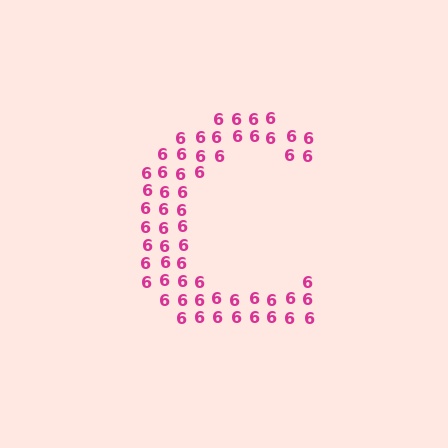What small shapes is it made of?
It is made of small digit 6's.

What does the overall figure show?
The overall figure shows the letter C.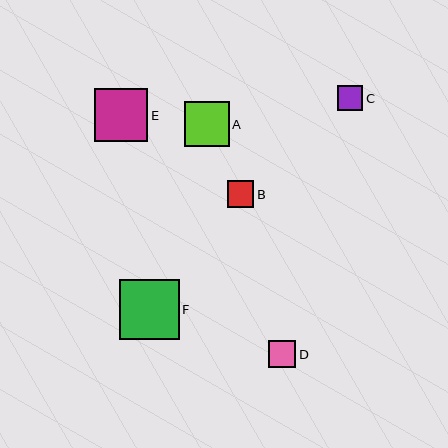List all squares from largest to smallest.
From largest to smallest: F, E, A, D, B, C.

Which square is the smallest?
Square C is the smallest with a size of approximately 25 pixels.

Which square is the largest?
Square F is the largest with a size of approximately 60 pixels.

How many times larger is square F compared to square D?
Square F is approximately 2.2 times the size of square D.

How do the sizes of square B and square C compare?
Square B and square C are approximately the same size.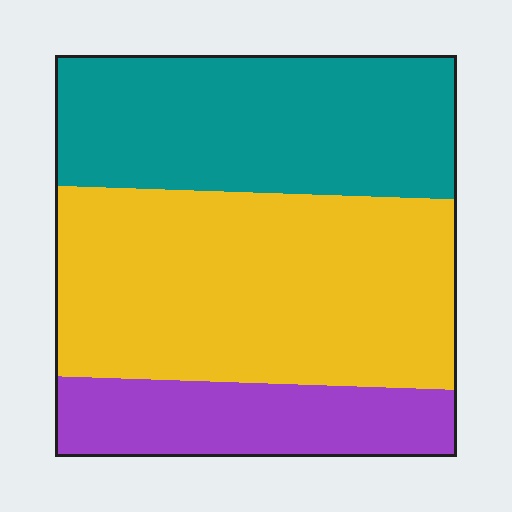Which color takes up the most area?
Yellow, at roughly 45%.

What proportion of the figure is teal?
Teal takes up about one third (1/3) of the figure.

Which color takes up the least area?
Purple, at roughly 20%.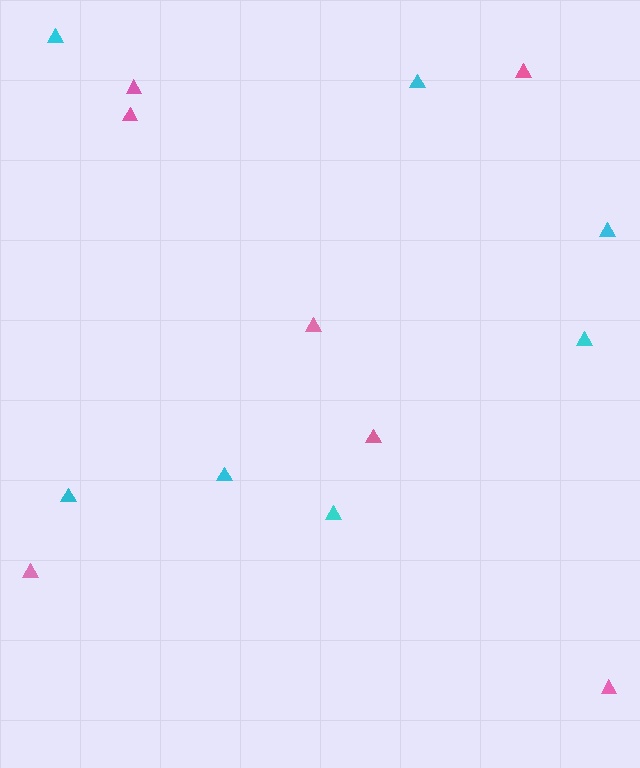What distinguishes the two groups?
There are 2 groups: one group of cyan triangles (7) and one group of pink triangles (7).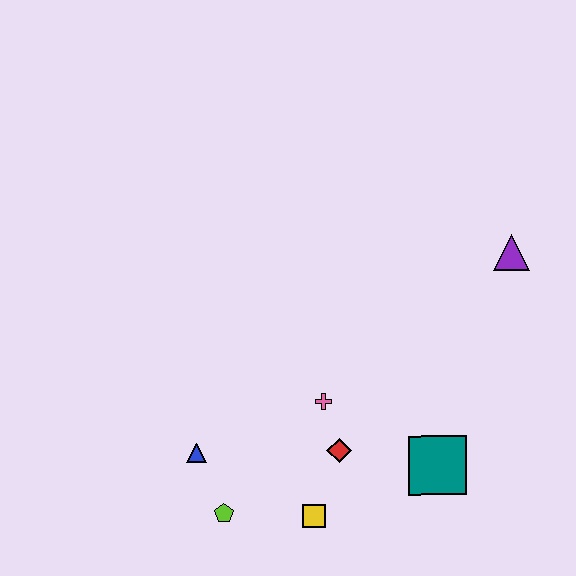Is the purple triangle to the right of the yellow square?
Yes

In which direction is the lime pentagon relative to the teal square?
The lime pentagon is to the left of the teal square.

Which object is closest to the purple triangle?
The teal square is closest to the purple triangle.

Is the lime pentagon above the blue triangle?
No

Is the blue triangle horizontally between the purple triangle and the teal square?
No